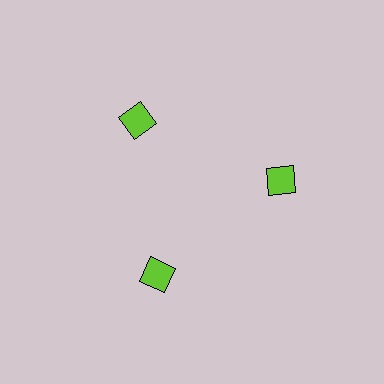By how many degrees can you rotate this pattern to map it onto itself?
The pattern maps onto itself every 120 degrees of rotation.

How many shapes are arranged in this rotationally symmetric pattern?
There are 3 shapes, arranged in 3 groups of 1.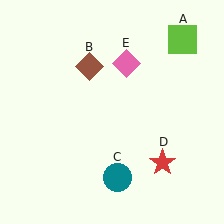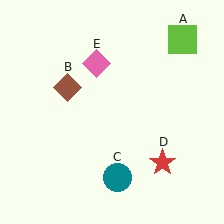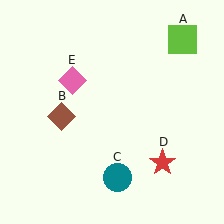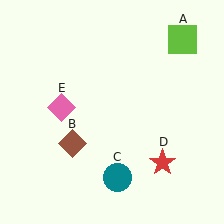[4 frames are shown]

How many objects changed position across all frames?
2 objects changed position: brown diamond (object B), pink diamond (object E).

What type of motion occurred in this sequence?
The brown diamond (object B), pink diamond (object E) rotated counterclockwise around the center of the scene.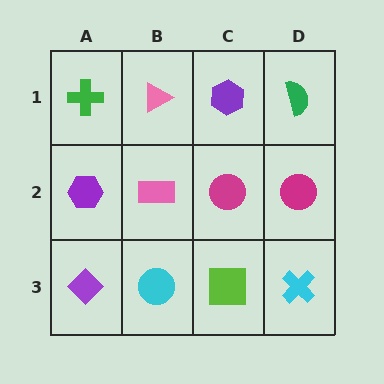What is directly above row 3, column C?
A magenta circle.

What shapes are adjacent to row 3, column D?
A magenta circle (row 2, column D), a lime square (row 3, column C).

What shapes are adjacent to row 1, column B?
A pink rectangle (row 2, column B), a green cross (row 1, column A), a purple hexagon (row 1, column C).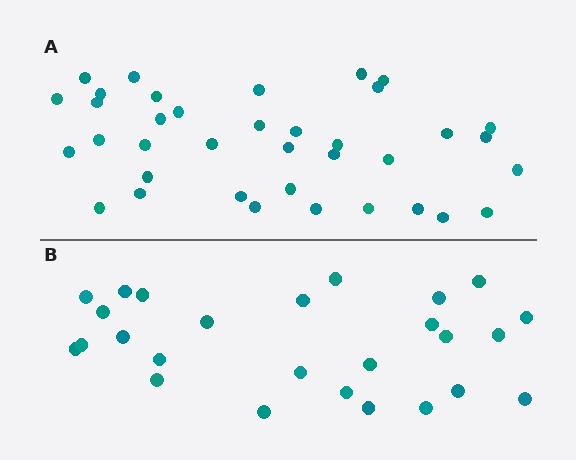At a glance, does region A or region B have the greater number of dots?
Region A (the top region) has more dots.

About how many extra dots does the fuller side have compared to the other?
Region A has roughly 12 or so more dots than region B.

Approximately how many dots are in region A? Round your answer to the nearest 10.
About 40 dots. (The exact count is 37, which rounds to 40.)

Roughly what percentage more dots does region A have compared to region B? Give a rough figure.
About 40% more.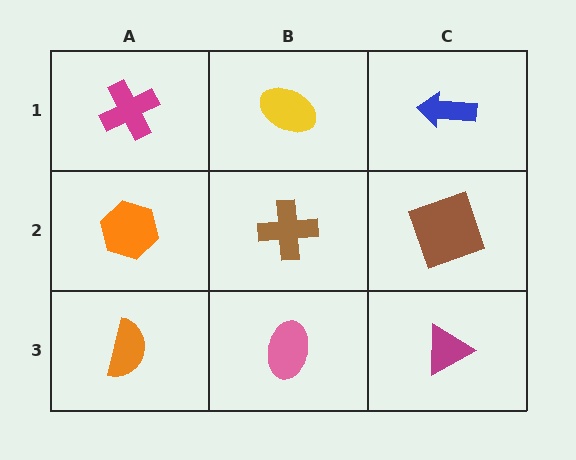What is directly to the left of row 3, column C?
A pink ellipse.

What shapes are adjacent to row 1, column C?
A brown square (row 2, column C), a yellow ellipse (row 1, column B).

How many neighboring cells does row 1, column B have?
3.